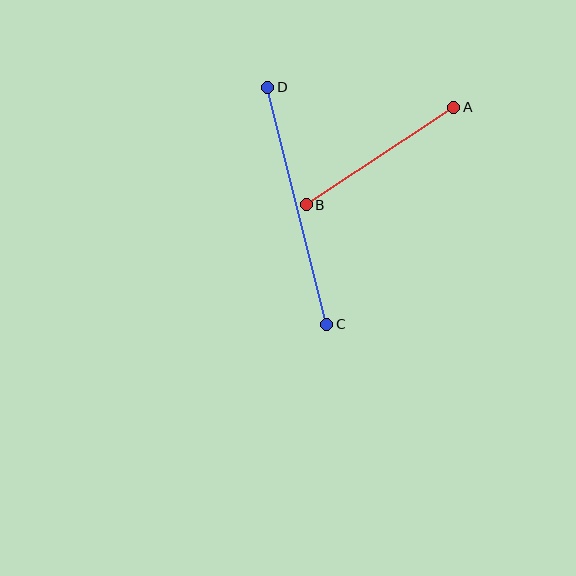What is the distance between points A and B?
The distance is approximately 177 pixels.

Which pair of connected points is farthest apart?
Points C and D are farthest apart.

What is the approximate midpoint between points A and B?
The midpoint is at approximately (380, 156) pixels.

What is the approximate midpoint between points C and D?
The midpoint is at approximately (297, 206) pixels.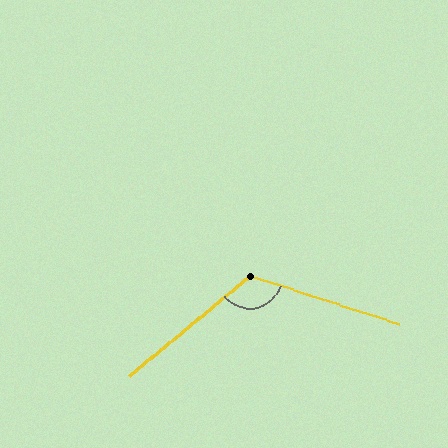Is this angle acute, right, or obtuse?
It is obtuse.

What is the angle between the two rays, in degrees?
Approximately 123 degrees.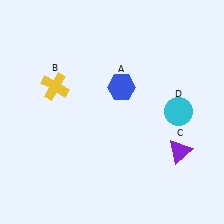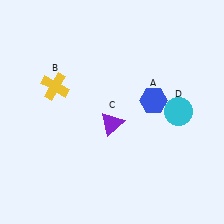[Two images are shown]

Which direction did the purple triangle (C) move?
The purple triangle (C) moved left.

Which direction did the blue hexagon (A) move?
The blue hexagon (A) moved right.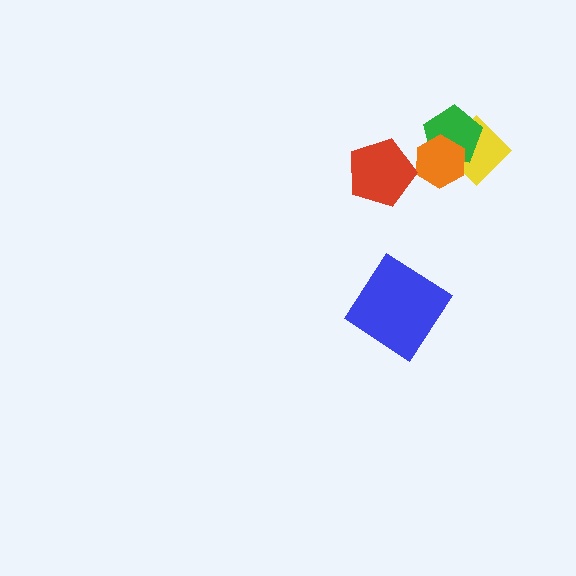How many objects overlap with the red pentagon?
0 objects overlap with the red pentagon.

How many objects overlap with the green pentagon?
2 objects overlap with the green pentagon.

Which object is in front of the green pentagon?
The orange hexagon is in front of the green pentagon.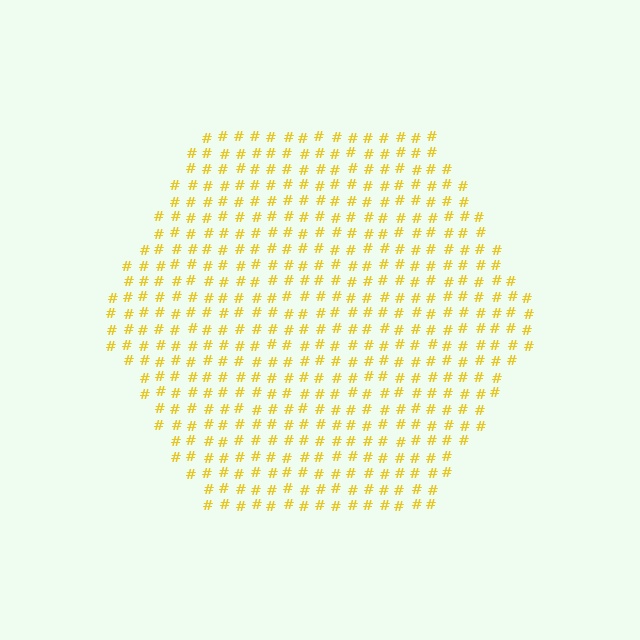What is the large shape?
The large shape is a hexagon.